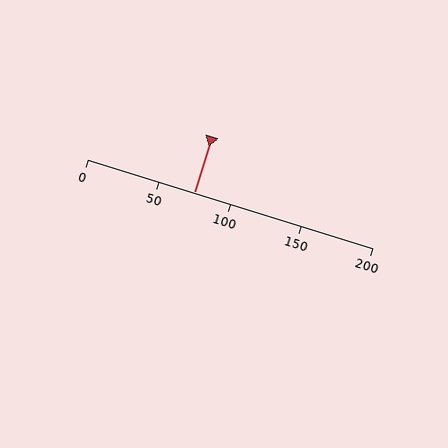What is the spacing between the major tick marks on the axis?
The major ticks are spaced 50 apart.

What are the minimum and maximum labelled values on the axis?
The axis runs from 0 to 200.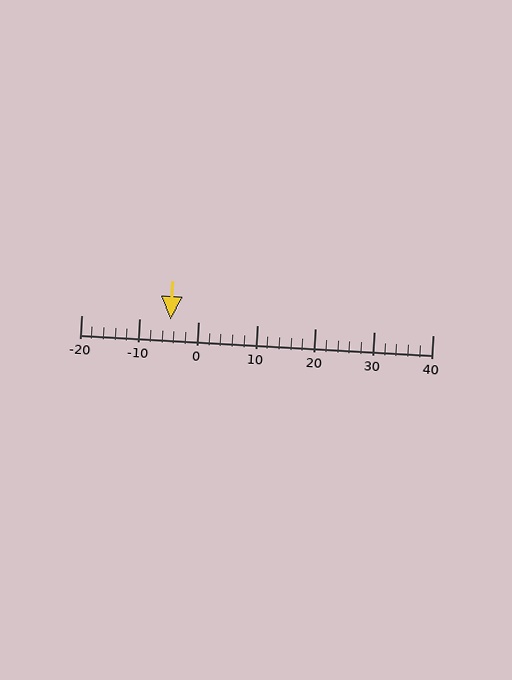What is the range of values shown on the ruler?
The ruler shows values from -20 to 40.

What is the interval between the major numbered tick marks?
The major tick marks are spaced 10 units apart.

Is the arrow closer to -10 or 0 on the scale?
The arrow is closer to 0.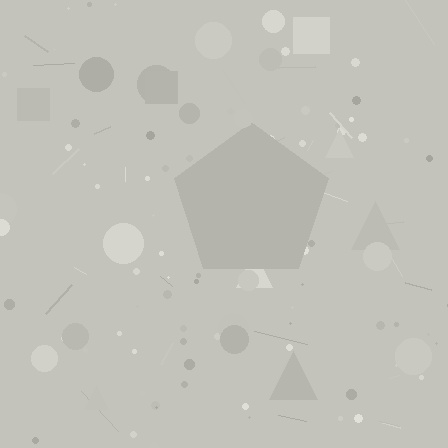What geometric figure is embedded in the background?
A pentagon is embedded in the background.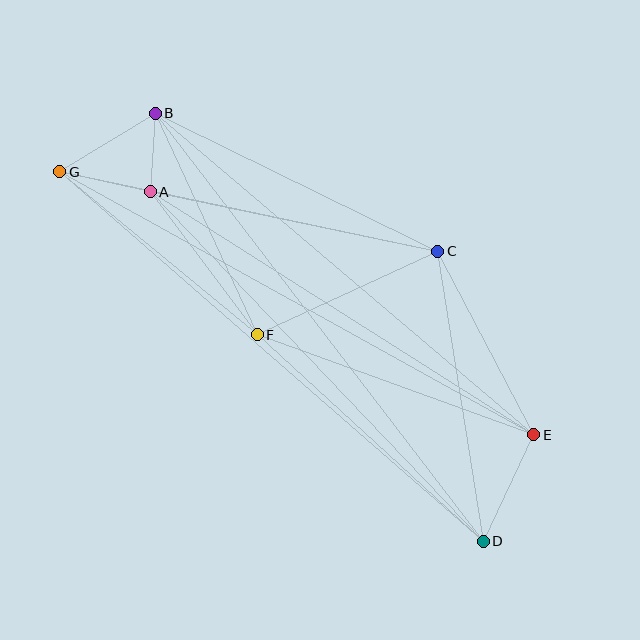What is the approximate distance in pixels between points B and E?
The distance between B and E is approximately 497 pixels.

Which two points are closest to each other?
Points A and B are closest to each other.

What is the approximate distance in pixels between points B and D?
The distance between B and D is approximately 539 pixels.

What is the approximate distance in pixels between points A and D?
The distance between A and D is approximately 483 pixels.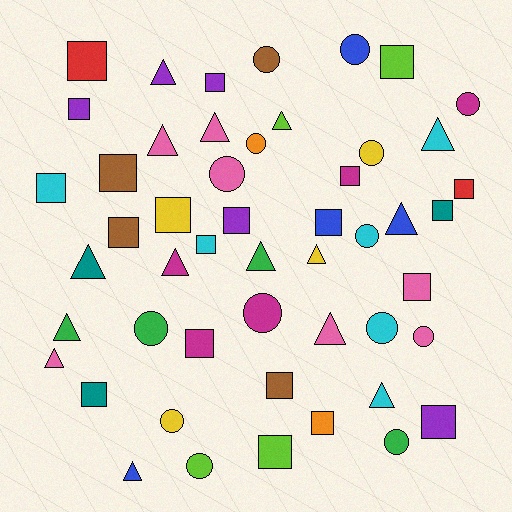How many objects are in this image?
There are 50 objects.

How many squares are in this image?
There are 21 squares.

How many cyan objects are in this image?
There are 6 cyan objects.